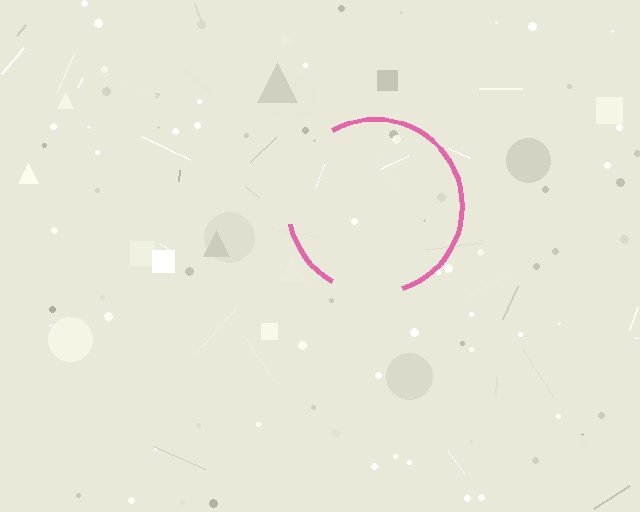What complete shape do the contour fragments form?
The contour fragments form a circle.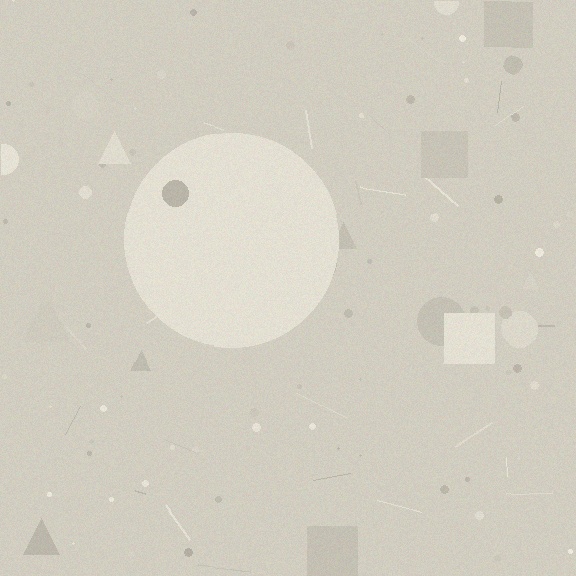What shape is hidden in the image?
A circle is hidden in the image.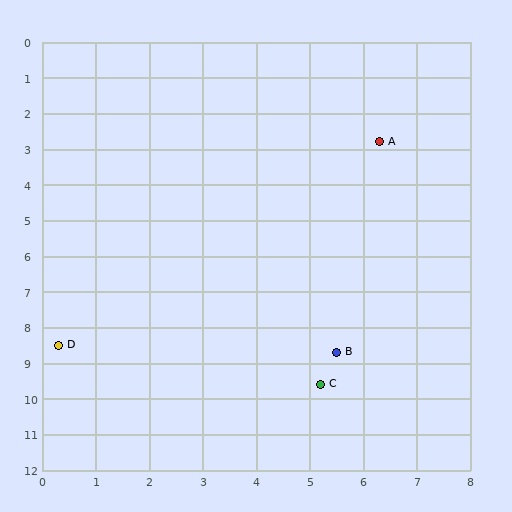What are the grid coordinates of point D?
Point D is at approximately (0.3, 8.5).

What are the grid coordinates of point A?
Point A is at approximately (6.3, 2.8).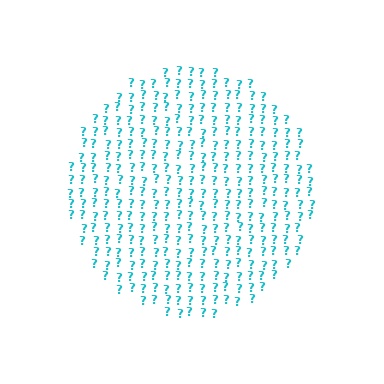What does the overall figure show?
The overall figure shows a circle.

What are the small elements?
The small elements are question marks.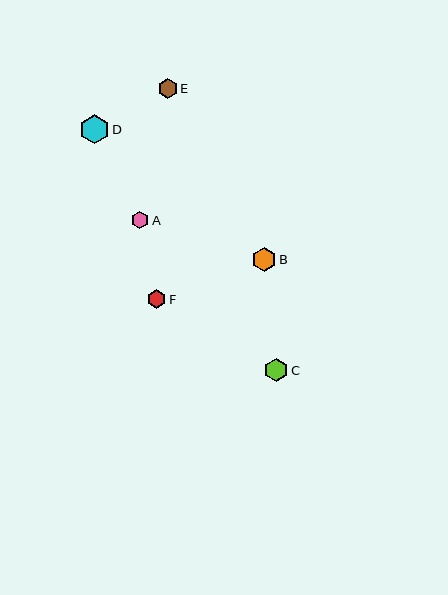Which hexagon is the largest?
Hexagon D is the largest with a size of approximately 29 pixels.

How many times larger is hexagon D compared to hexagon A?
Hexagon D is approximately 1.7 times the size of hexagon A.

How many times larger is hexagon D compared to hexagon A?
Hexagon D is approximately 1.7 times the size of hexagon A.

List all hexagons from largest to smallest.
From largest to smallest: D, C, B, E, F, A.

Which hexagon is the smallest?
Hexagon A is the smallest with a size of approximately 17 pixels.